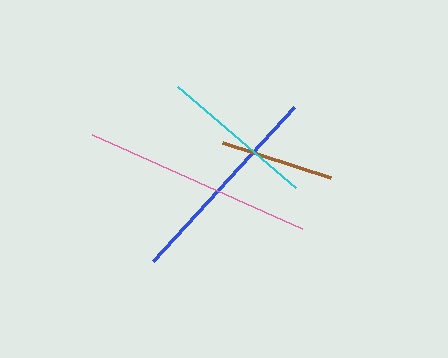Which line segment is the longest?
The pink line is the longest at approximately 231 pixels.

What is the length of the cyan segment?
The cyan segment is approximately 155 pixels long.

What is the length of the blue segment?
The blue segment is approximately 208 pixels long.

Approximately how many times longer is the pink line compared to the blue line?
The pink line is approximately 1.1 times the length of the blue line.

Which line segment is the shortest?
The brown line is the shortest at approximately 113 pixels.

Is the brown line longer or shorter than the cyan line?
The cyan line is longer than the brown line.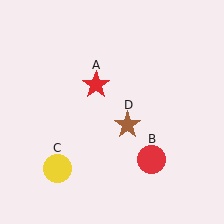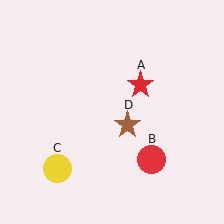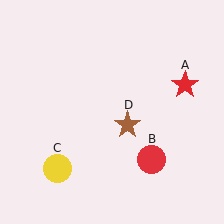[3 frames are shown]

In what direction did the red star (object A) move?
The red star (object A) moved right.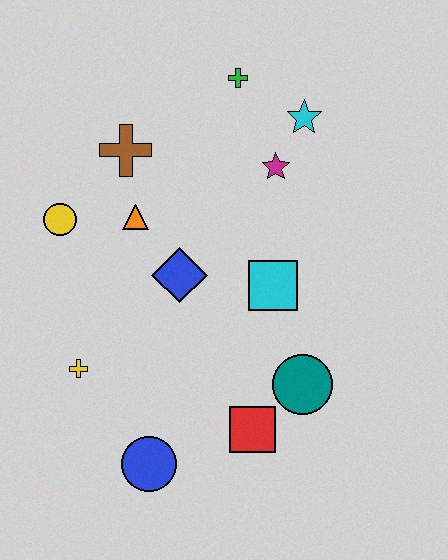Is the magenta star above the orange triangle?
Yes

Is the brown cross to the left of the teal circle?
Yes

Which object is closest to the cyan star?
The magenta star is closest to the cyan star.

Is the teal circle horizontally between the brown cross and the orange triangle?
No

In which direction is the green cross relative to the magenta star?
The green cross is above the magenta star.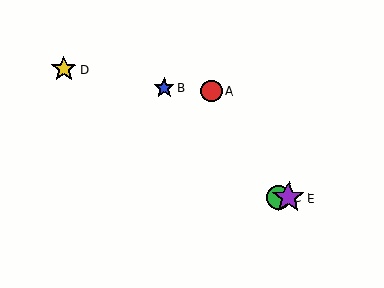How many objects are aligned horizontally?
2 objects (C, E) are aligned horizontally.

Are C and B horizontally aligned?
No, C is at y≈198 and B is at y≈88.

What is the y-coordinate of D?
Object D is at y≈69.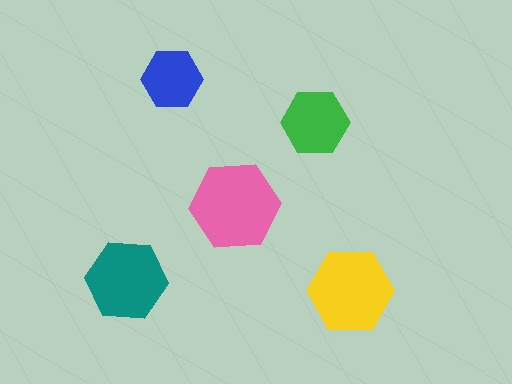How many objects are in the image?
There are 5 objects in the image.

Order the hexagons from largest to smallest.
the pink one, the yellow one, the teal one, the green one, the blue one.